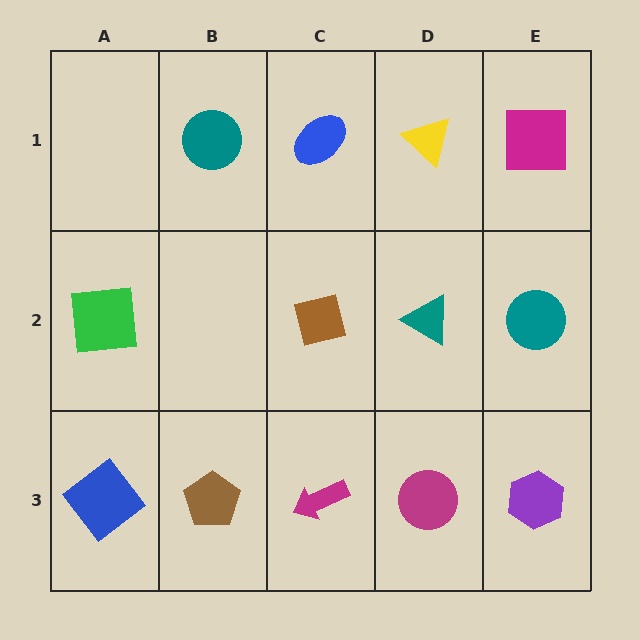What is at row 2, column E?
A teal circle.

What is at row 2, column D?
A teal triangle.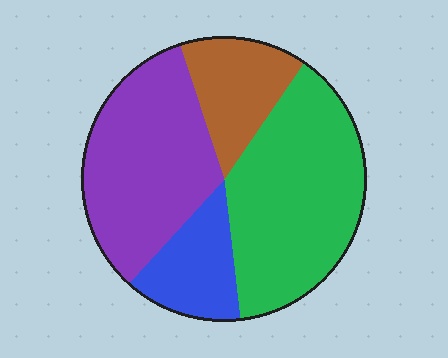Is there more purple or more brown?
Purple.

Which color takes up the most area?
Green, at roughly 40%.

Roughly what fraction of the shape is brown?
Brown takes up about one sixth (1/6) of the shape.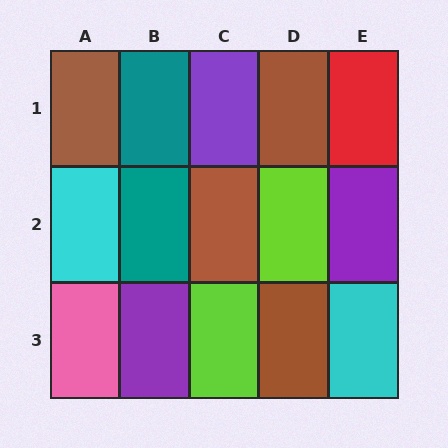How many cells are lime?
2 cells are lime.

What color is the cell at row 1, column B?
Teal.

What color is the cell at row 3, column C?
Lime.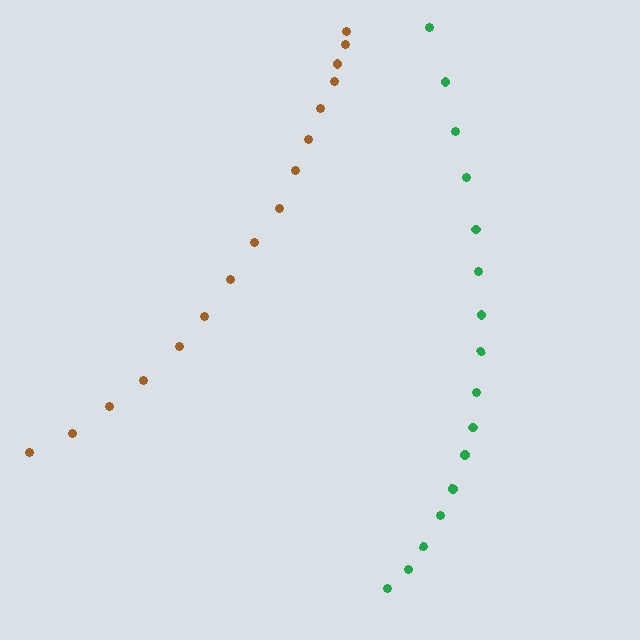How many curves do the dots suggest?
There are 2 distinct paths.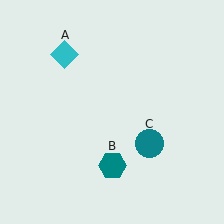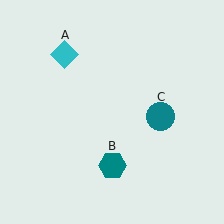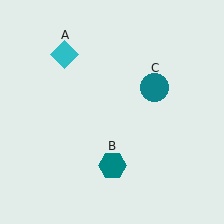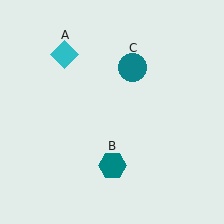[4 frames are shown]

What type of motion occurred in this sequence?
The teal circle (object C) rotated counterclockwise around the center of the scene.